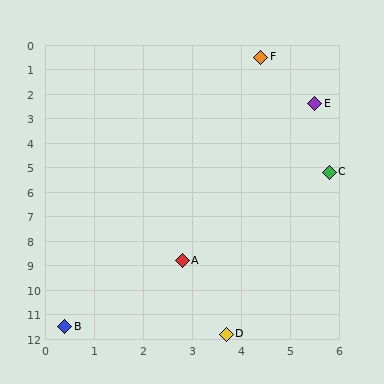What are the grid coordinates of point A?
Point A is at approximately (2.8, 8.8).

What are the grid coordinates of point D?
Point D is at approximately (3.7, 11.8).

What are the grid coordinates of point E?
Point E is at approximately (5.5, 2.4).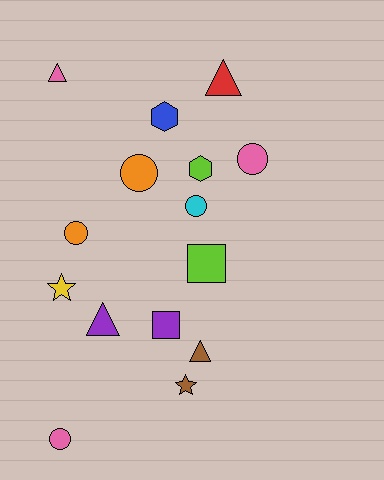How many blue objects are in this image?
There is 1 blue object.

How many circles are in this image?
There are 5 circles.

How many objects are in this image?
There are 15 objects.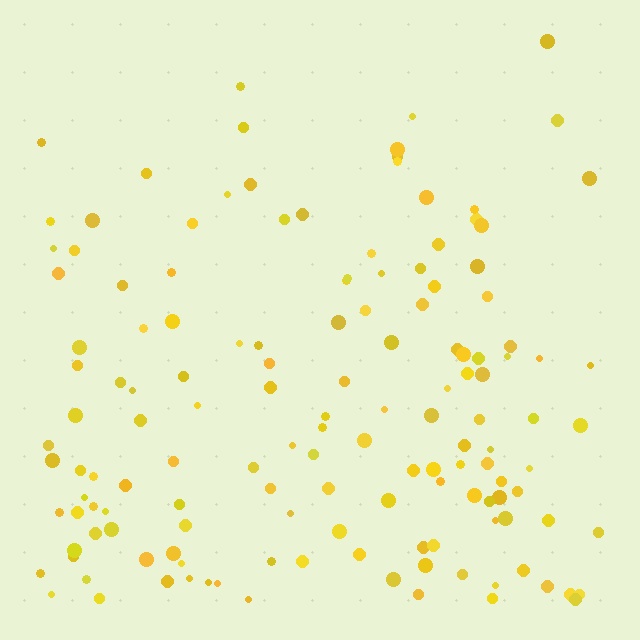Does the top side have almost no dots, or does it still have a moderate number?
Still a moderate number, just noticeably fewer than the bottom.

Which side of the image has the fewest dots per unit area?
The top.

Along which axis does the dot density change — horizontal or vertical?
Vertical.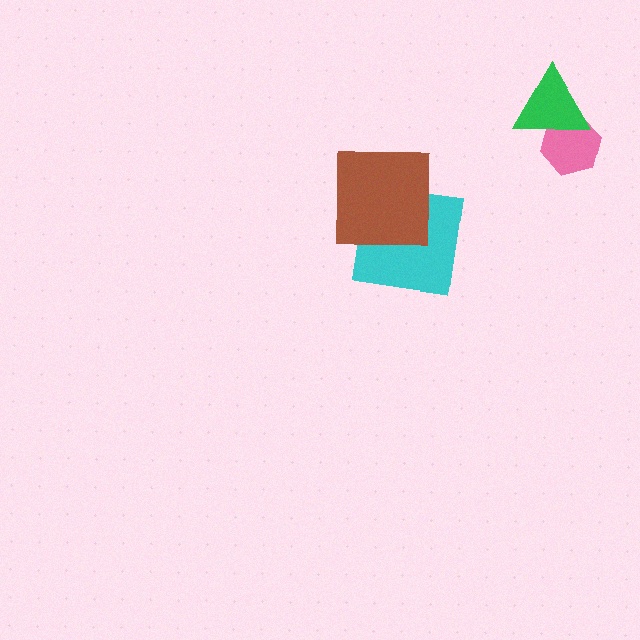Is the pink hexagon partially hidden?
Yes, it is partially covered by another shape.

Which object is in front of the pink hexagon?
The green triangle is in front of the pink hexagon.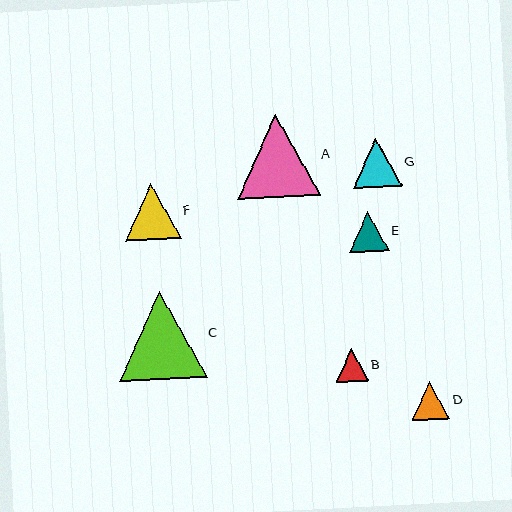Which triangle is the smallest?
Triangle B is the smallest with a size of approximately 32 pixels.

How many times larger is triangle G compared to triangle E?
Triangle G is approximately 1.2 times the size of triangle E.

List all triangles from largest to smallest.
From largest to smallest: C, A, F, G, E, D, B.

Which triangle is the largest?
Triangle C is the largest with a size of approximately 88 pixels.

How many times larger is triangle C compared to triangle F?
Triangle C is approximately 1.6 times the size of triangle F.